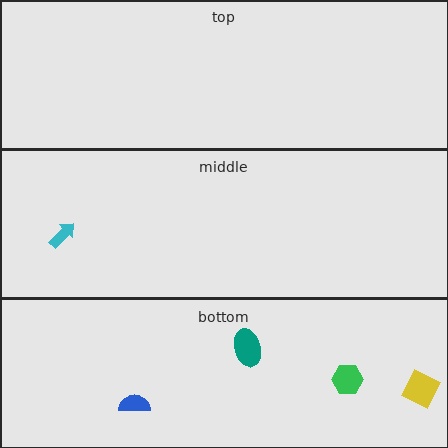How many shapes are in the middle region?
1.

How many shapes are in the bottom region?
4.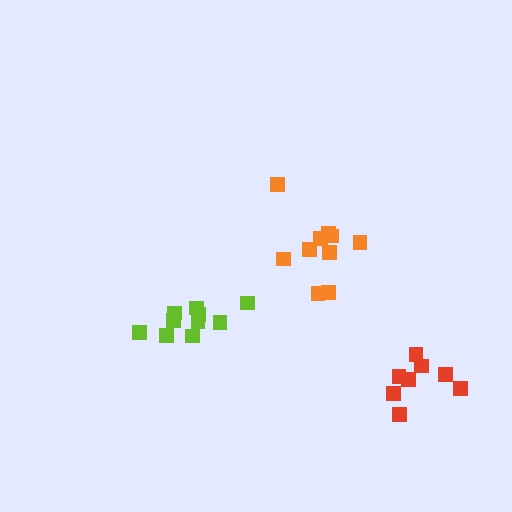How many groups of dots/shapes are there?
There are 3 groups.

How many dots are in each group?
Group 1: 8 dots, Group 2: 10 dots, Group 3: 10 dots (28 total).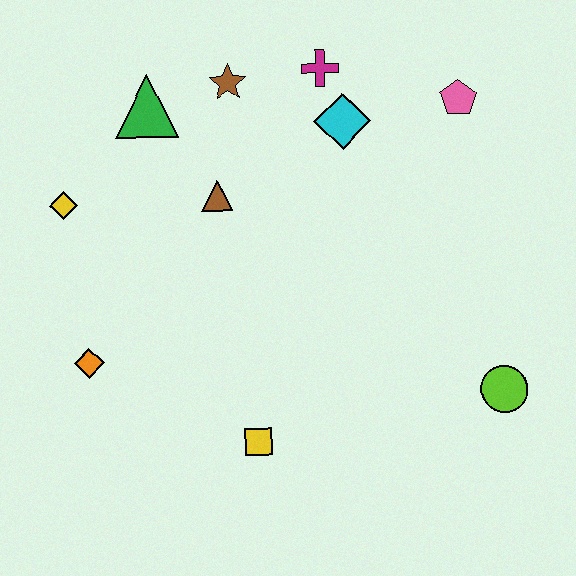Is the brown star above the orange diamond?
Yes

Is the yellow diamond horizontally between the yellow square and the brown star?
No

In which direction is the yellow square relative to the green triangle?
The yellow square is below the green triangle.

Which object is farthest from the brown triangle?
The lime circle is farthest from the brown triangle.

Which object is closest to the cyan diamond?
The magenta cross is closest to the cyan diamond.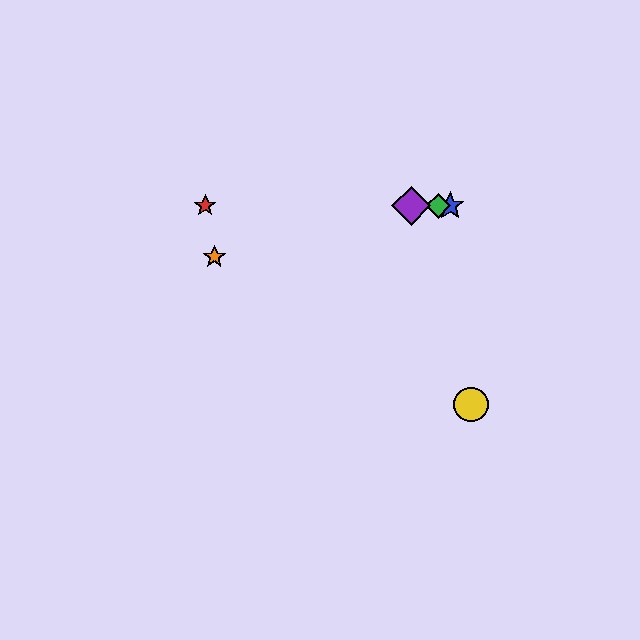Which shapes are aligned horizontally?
The red star, the blue star, the green diamond, the purple diamond are aligned horizontally.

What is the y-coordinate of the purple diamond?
The purple diamond is at y≈206.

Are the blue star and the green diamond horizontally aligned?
Yes, both are at y≈206.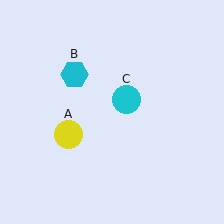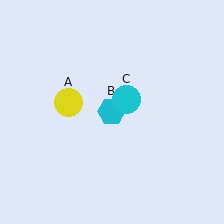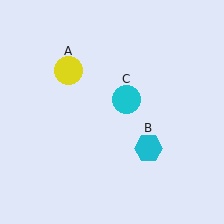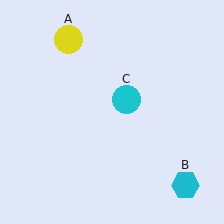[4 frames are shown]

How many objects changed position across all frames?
2 objects changed position: yellow circle (object A), cyan hexagon (object B).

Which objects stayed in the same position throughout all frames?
Cyan circle (object C) remained stationary.